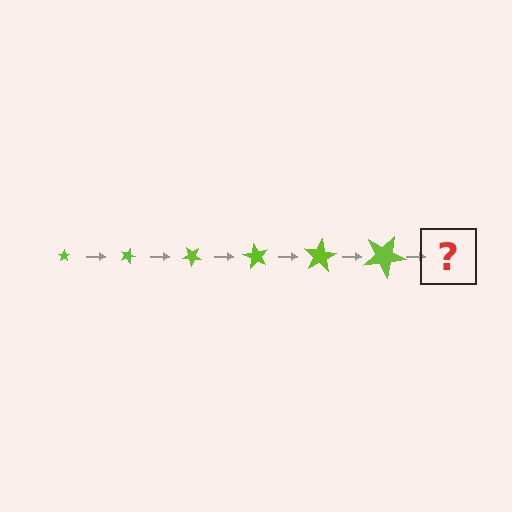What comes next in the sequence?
The next element should be a star, larger than the previous one and rotated 120 degrees from the start.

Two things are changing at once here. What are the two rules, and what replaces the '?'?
The two rules are that the star grows larger each step and it rotates 20 degrees each step. The '?' should be a star, larger than the previous one and rotated 120 degrees from the start.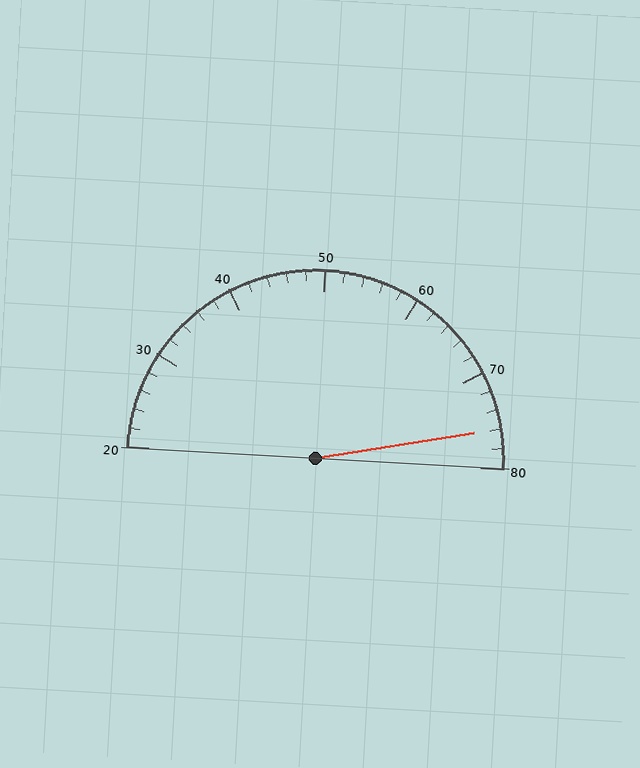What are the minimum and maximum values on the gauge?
The gauge ranges from 20 to 80.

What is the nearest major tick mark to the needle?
The nearest major tick mark is 80.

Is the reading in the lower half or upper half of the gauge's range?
The reading is in the upper half of the range (20 to 80).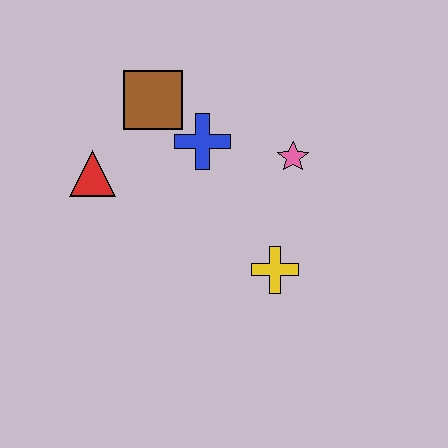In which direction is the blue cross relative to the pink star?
The blue cross is to the left of the pink star.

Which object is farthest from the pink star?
The red triangle is farthest from the pink star.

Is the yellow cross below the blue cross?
Yes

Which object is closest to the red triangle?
The brown square is closest to the red triangle.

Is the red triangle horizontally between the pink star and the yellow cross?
No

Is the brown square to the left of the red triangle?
No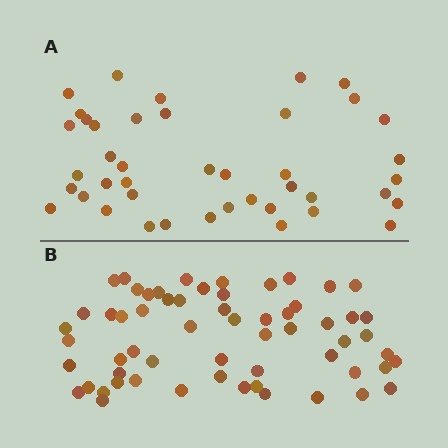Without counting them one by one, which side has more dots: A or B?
Region B (the bottom region) has more dots.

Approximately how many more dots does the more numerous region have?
Region B has approximately 20 more dots than region A.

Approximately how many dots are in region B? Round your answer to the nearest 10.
About 60 dots.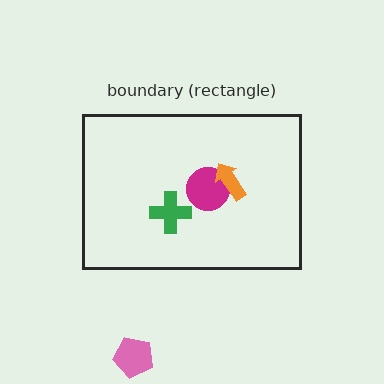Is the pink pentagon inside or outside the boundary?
Outside.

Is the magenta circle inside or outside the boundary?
Inside.